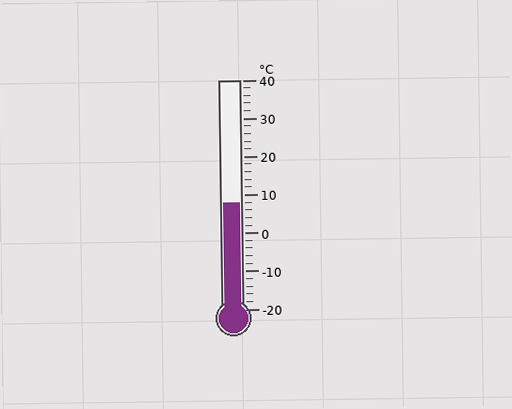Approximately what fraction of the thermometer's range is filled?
The thermometer is filled to approximately 45% of its range.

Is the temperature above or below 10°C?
The temperature is below 10°C.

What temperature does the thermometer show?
The thermometer shows approximately 8°C.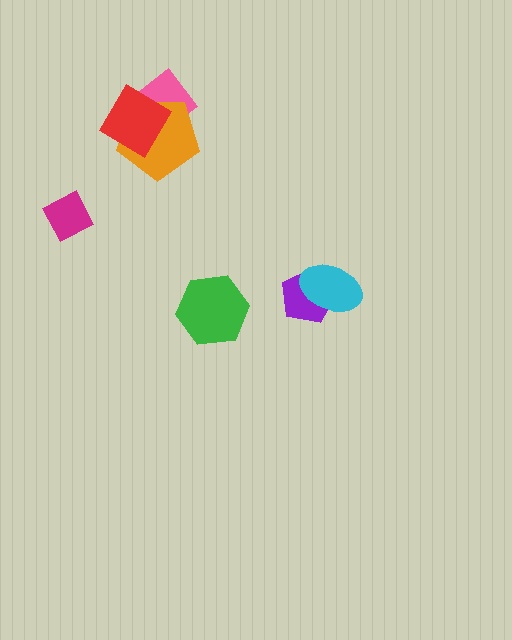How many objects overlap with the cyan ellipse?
1 object overlaps with the cyan ellipse.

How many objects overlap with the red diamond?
2 objects overlap with the red diamond.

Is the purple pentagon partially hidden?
Yes, it is partially covered by another shape.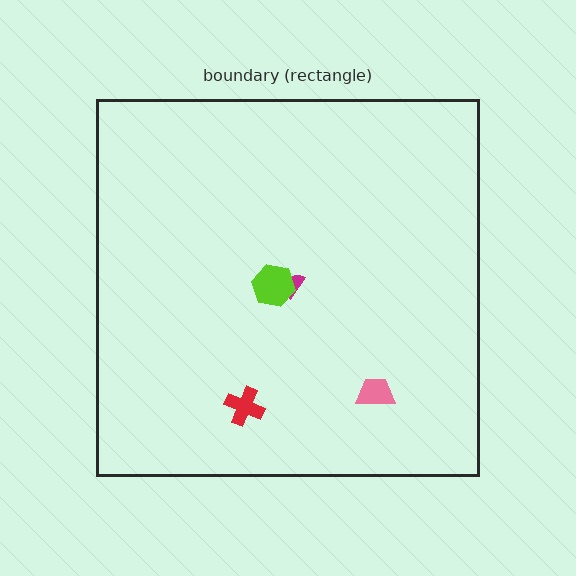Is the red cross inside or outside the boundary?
Inside.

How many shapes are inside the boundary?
4 inside, 0 outside.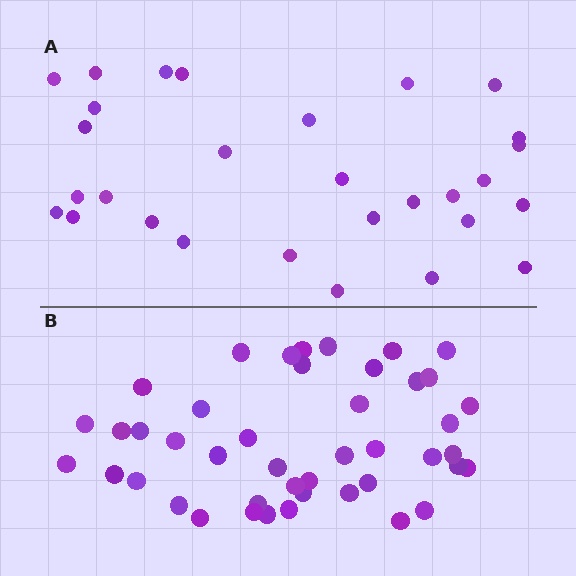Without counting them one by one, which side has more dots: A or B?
Region B (the bottom region) has more dots.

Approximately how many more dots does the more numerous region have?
Region B has approximately 15 more dots than region A.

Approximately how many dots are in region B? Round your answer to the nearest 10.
About 40 dots. (The exact count is 44, which rounds to 40.)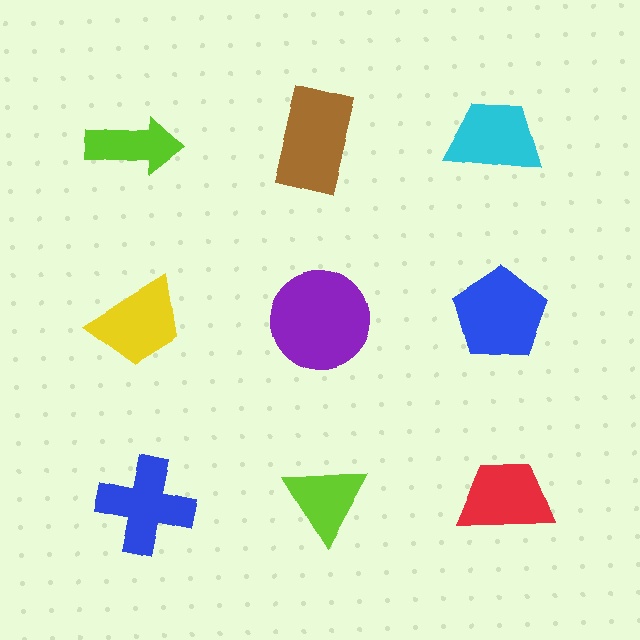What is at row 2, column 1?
A yellow trapezoid.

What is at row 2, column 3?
A blue pentagon.